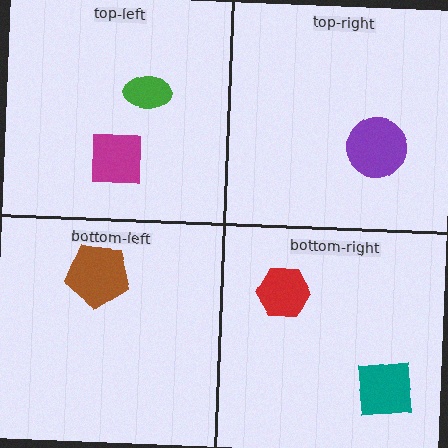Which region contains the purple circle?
The top-right region.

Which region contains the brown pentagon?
The bottom-left region.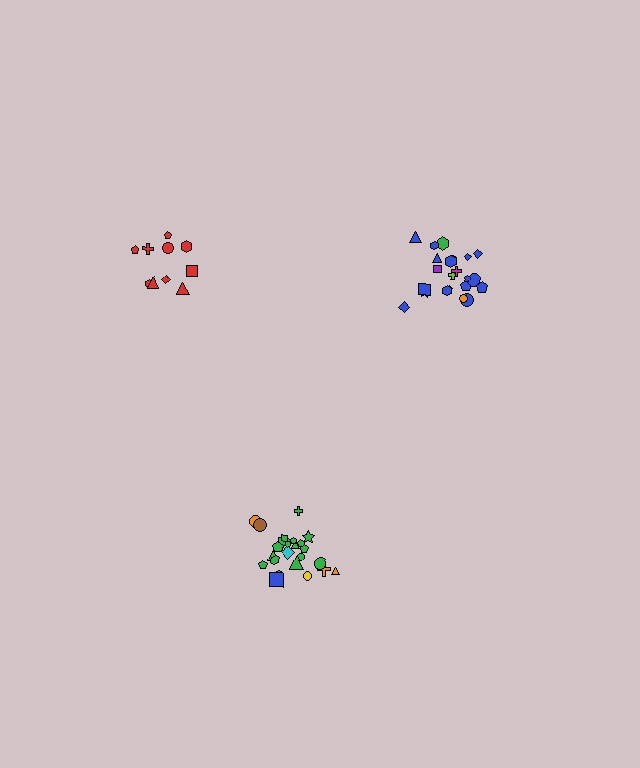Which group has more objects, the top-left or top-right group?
The top-right group.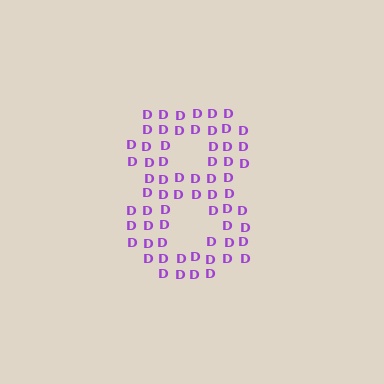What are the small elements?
The small elements are letter D's.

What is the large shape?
The large shape is the digit 8.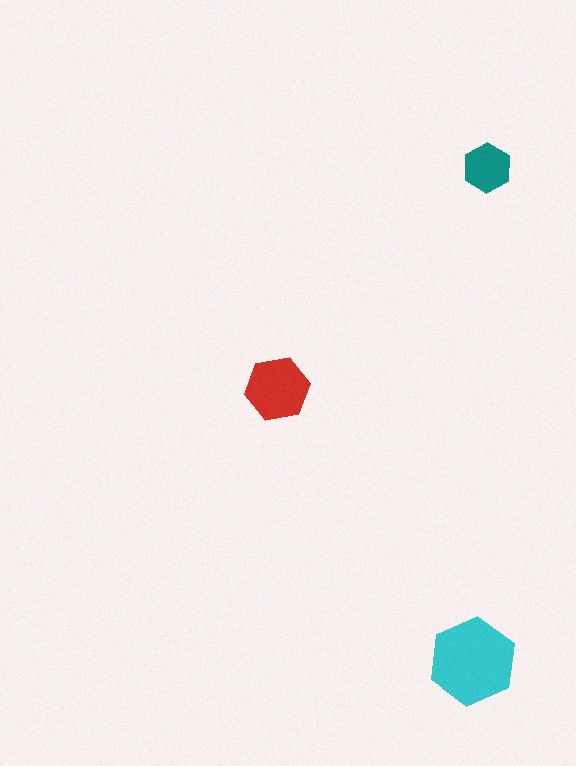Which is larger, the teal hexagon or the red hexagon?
The red one.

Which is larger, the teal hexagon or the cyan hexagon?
The cyan one.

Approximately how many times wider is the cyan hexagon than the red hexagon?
About 1.5 times wider.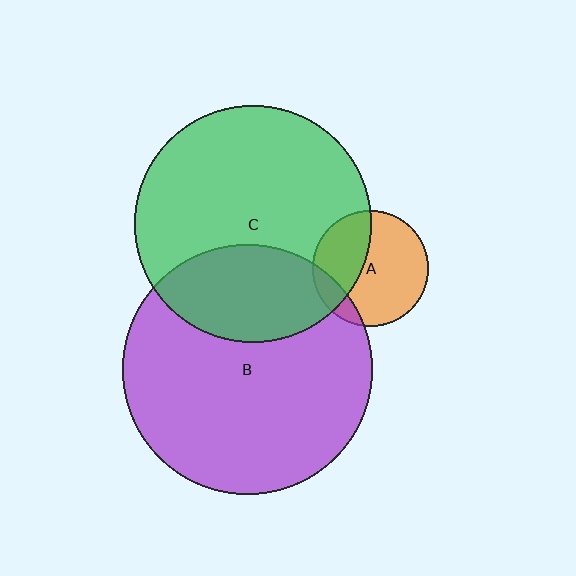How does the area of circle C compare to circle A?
Approximately 4.2 times.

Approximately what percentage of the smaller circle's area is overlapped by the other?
Approximately 30%.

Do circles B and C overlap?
Yes.